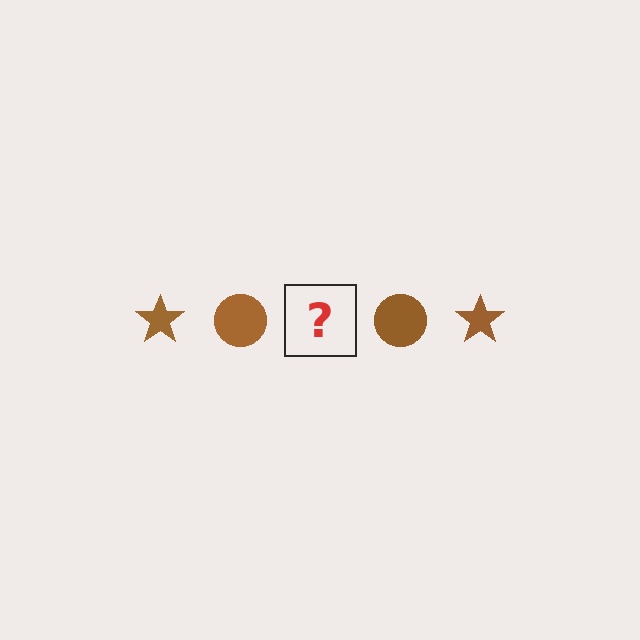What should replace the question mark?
The question mark should be replaced with a brown star.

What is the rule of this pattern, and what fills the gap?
The rule is that the pattern cycles through star, circle shapes in brown. The gap should be filled with a brown star.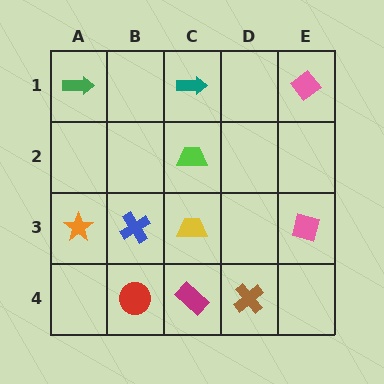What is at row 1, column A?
A green arrow.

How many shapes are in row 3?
4 shapes.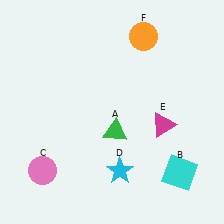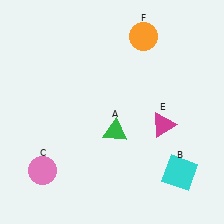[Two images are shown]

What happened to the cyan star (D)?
The cyan star (D) was removed in Image 2. It was in the bottom-right area of Image 1.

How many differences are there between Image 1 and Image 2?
There is 1 difference between the two images.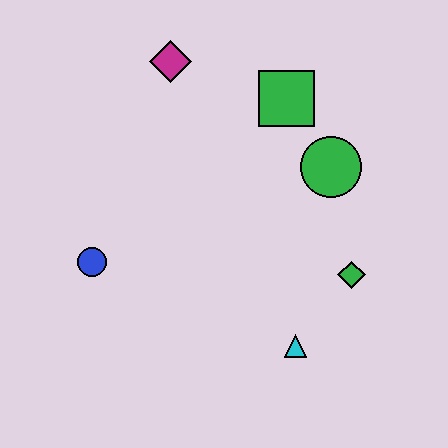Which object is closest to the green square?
The green circle is closest to the green square.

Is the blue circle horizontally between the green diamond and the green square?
No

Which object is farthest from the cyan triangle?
The magenta diamond is farthest from the cyan triangle.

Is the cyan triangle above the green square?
No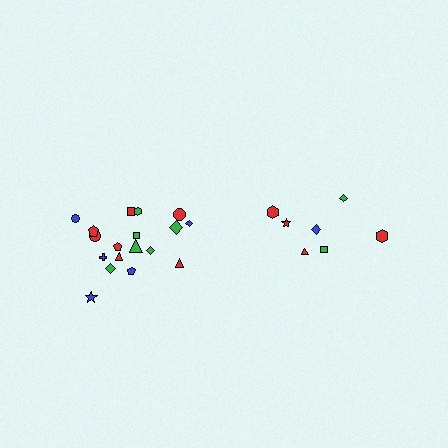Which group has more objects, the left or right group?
The left group.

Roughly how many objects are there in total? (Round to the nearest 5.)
Roughly 25 objects in total.